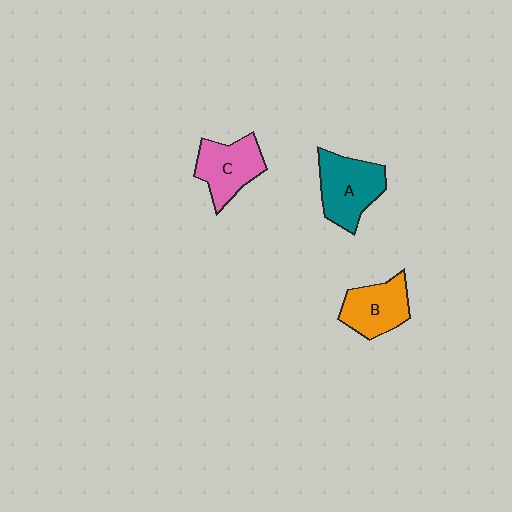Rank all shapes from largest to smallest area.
From largest to smallest: A (teal), C (pink), B (orange).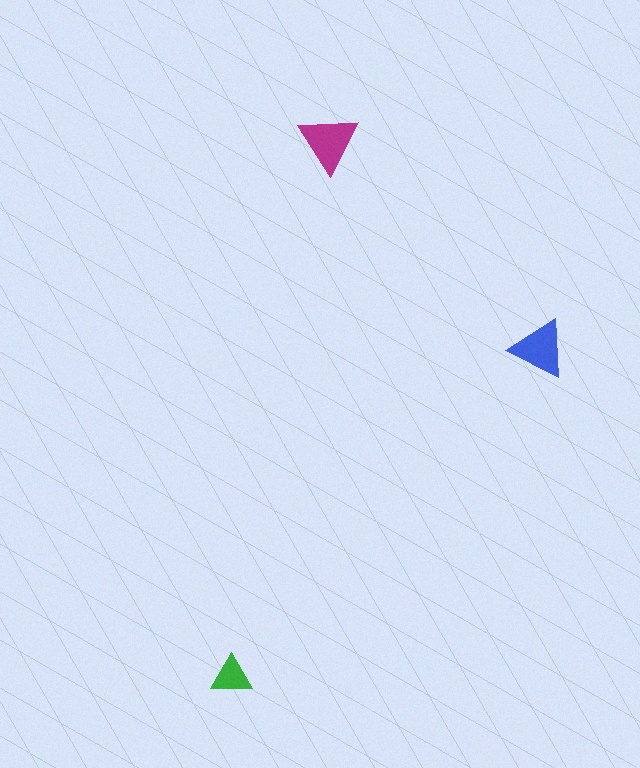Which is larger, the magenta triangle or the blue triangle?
The magenta one.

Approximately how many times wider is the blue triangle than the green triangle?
About 1.5 times wider.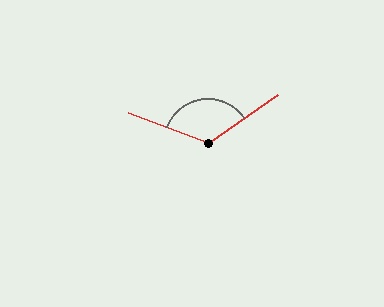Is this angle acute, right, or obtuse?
It is obtuse.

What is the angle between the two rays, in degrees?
Approximately 124 degrees.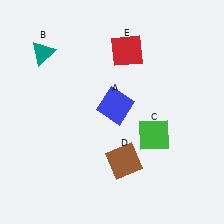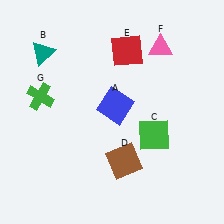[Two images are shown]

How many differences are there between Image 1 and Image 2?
There are 2 differences between the two images.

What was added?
A pink triangle (F), a green cross (G) were added in Image 2.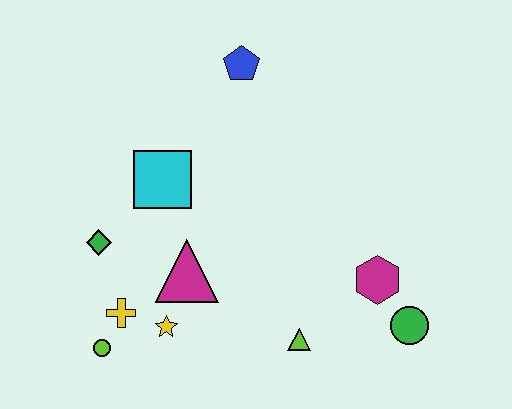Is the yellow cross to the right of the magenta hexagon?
No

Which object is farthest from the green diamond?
The green circle is farthest from the green diamond.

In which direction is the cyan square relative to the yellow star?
The cyan square is above the yellow star.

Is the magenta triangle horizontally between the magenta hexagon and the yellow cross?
Yes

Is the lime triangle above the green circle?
No